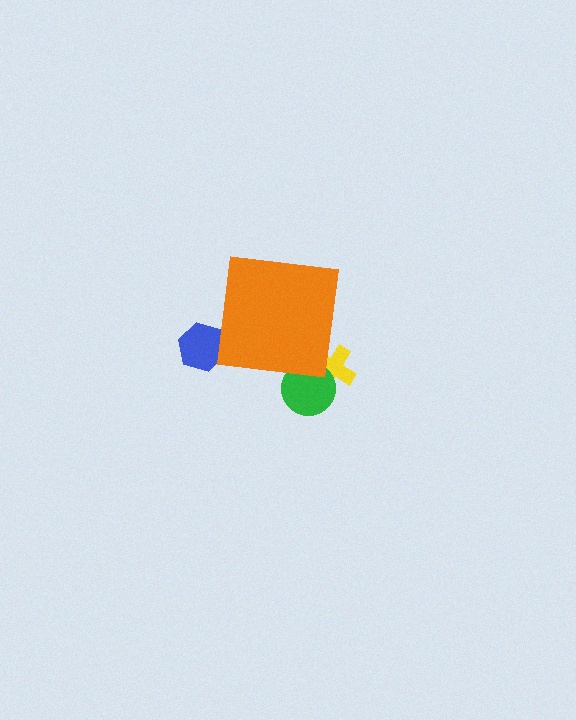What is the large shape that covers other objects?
An orange square.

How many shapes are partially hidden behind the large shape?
3 shapes are partially hidden.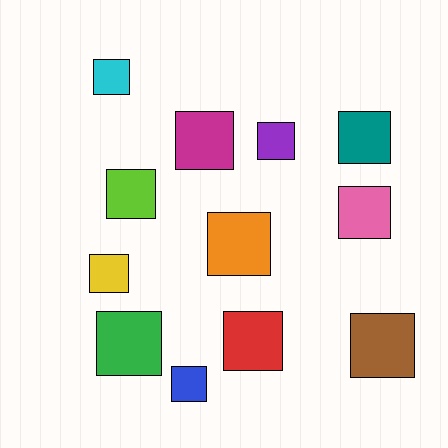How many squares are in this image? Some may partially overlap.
There are 12 squares.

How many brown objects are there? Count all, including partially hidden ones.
There is 1 brown object.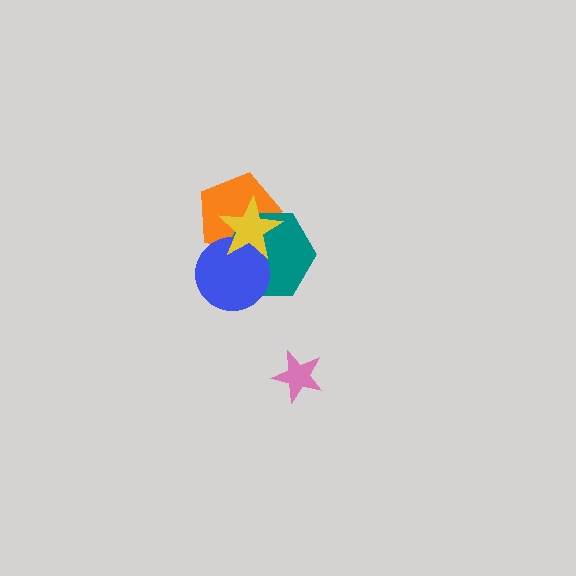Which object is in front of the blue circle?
The yellow star is in front of the blue circle.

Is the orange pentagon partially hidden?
Yes, it is partially covered by another shape.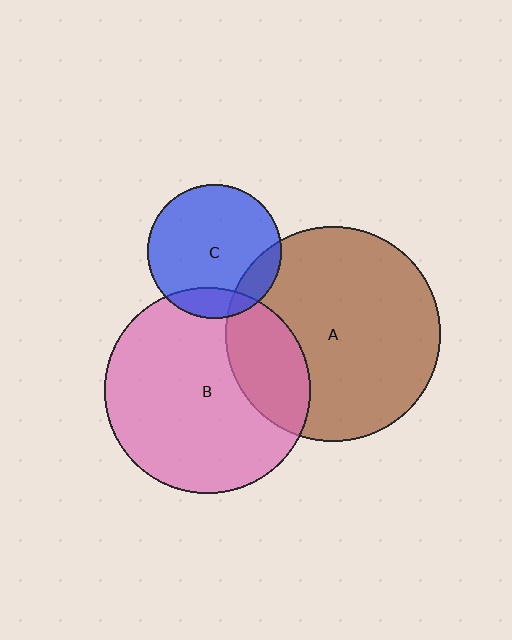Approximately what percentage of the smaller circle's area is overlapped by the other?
Approximately 25%.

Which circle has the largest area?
Circle A (brown).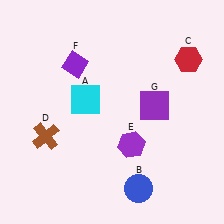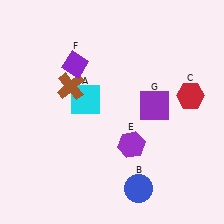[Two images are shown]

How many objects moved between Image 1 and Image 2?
2 objects moved between the two images.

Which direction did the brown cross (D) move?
The brown cross (D) moved up.